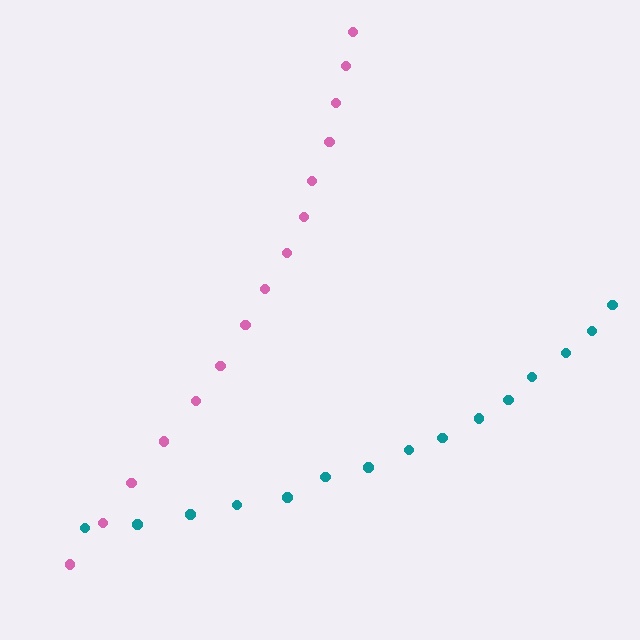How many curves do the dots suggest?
There are 2 distinct paths.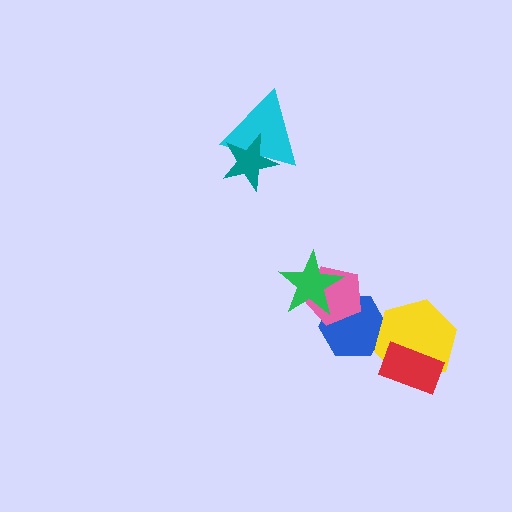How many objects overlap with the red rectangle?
1 object overlaps with the red rectangle.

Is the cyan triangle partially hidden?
Yes, it is partially covered by another shape.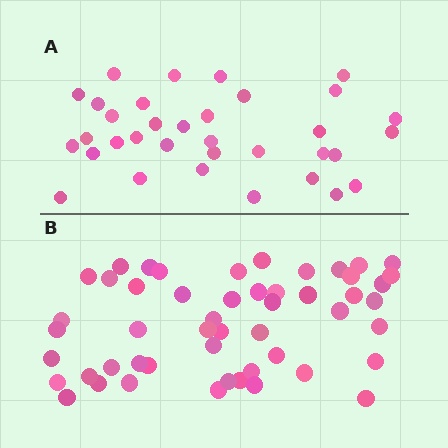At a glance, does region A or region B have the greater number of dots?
Region B (the bottom region) has more dots.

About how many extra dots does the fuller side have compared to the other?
Region B has approximately 15 more dots than region A.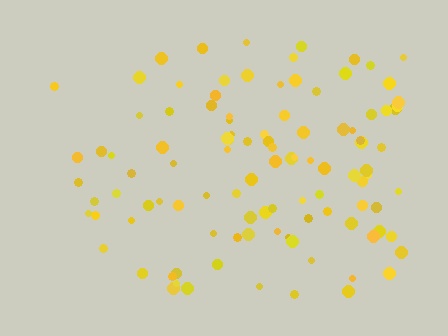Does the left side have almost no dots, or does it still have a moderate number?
Still a moderate number, just noticeably fewer than the right.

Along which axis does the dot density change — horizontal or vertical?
Horizontal.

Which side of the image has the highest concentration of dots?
The right.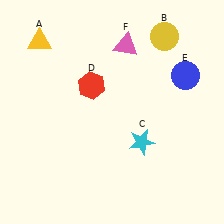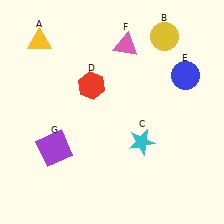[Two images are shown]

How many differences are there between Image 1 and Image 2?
There is 1 difference between the two images.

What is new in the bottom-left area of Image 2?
A purple square (G) was added in the bottom-left area of Image 2.